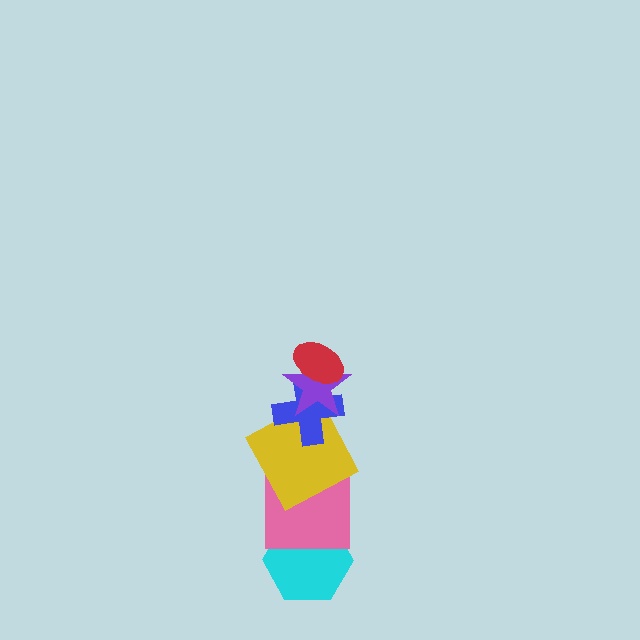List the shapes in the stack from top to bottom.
From top to bottom: the red ellipse, the purple star, the blue cross, the yellow square, the pink square, the cyan hexagon.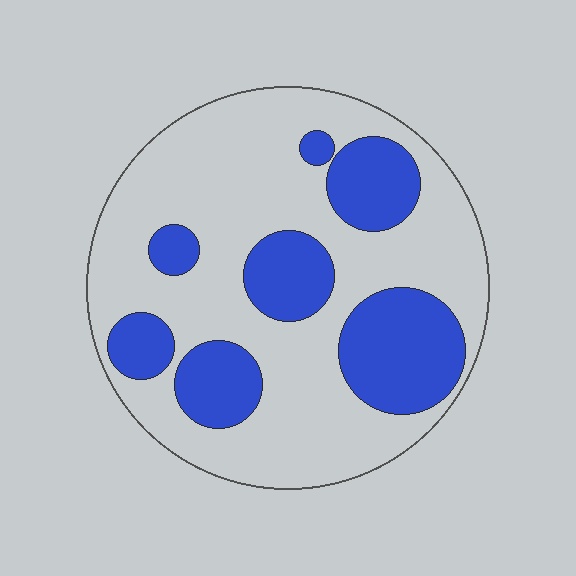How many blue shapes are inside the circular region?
7.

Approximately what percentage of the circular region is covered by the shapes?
Approximately 30%.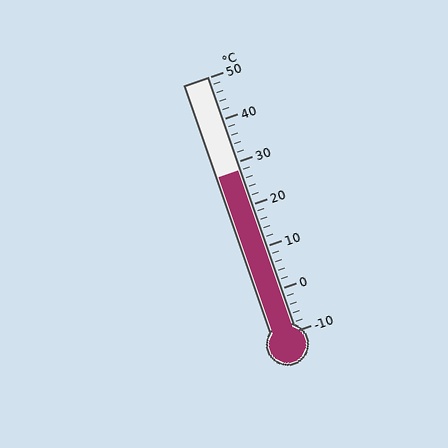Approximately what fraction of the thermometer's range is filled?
The thermometer is filled to approximately 65% of its range.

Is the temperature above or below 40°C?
The temperature is below 40°C.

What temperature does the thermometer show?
The thermometer shows approximately 28°C.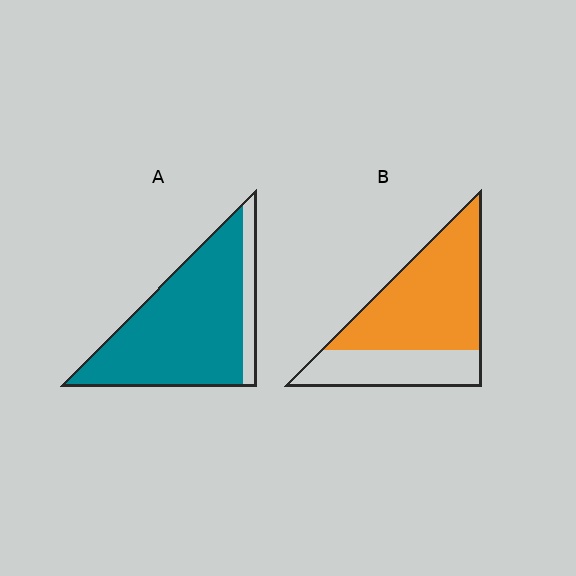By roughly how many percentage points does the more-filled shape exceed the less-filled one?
By roughly 20 percentage points (A over B).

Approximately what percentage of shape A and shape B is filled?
A is approximately 85% and B is approximately 65%.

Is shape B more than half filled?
Yes.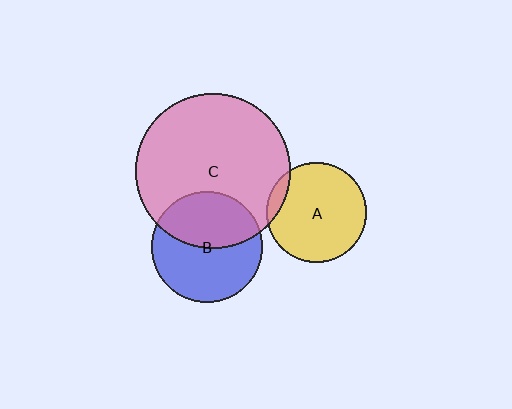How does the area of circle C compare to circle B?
Approximately 2.0 times.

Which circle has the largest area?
Circle C (pink).